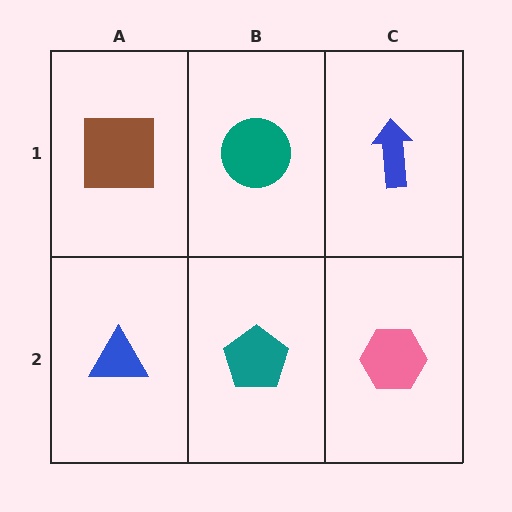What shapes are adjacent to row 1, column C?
A pink hexagon (row 2, column C), a teal circle (row 1, column B).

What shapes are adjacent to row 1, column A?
A blue triangle (row 2, column A), a teal circle (row 1, column B).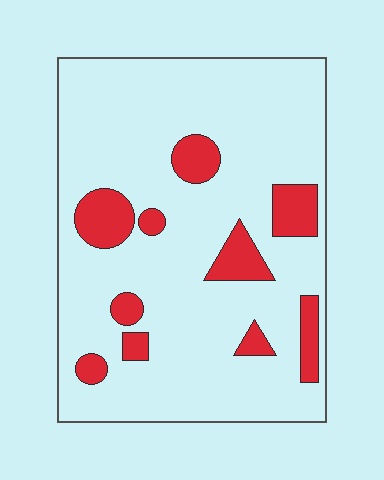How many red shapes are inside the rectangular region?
10.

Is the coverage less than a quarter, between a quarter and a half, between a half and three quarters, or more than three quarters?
Less than a quarter.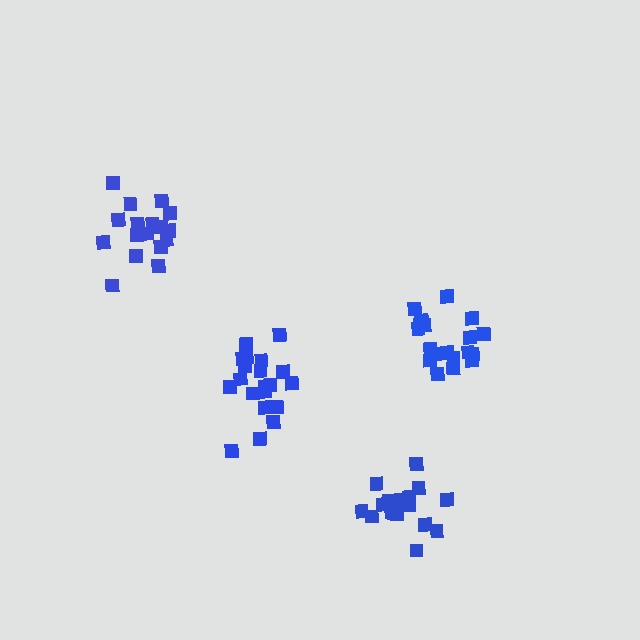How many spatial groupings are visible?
There are 4 spatial groupings.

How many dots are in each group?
Group 1: 17 dots, Group 2: 20 dots, Group 3: 20 dots, Group 4: 18 dots (75 total).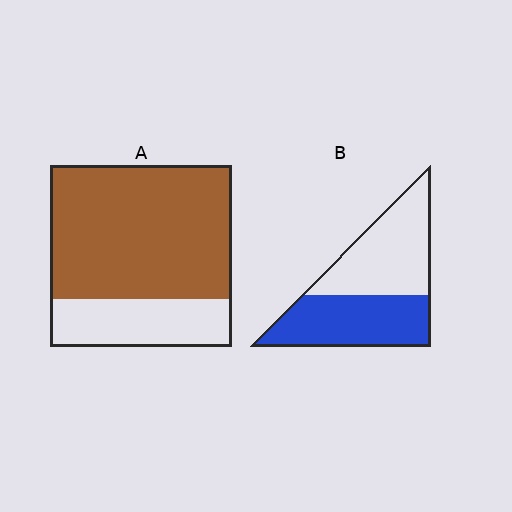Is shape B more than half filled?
Roughly half.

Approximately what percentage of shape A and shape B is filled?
A is approximately 75% and B is approximately 50%.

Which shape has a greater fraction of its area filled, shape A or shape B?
Shape A.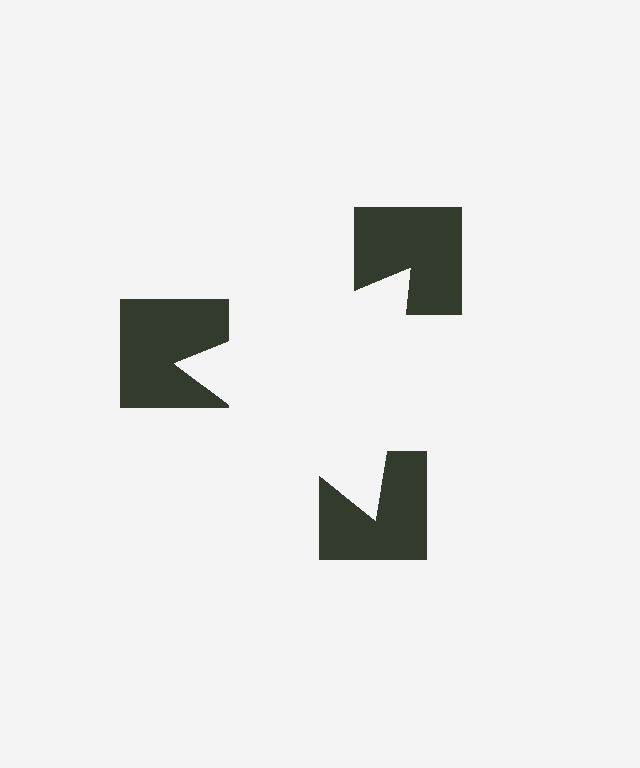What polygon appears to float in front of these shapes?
An illusory triangle — its edges are inferred from the aligned wedge cuts in the notched squares, not physically drawn.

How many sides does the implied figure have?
3 sides.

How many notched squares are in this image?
There are 3 — one at each vertex of the illusory triangle.